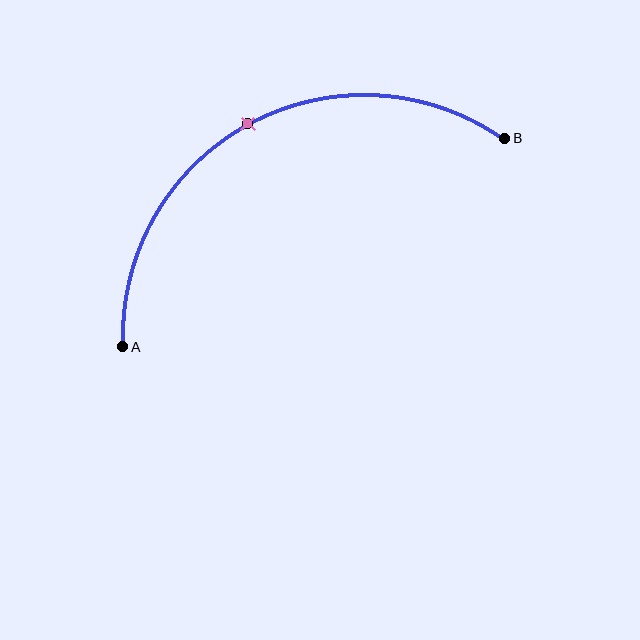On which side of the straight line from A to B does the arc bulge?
The arc bulges above the straight line connecting A and B.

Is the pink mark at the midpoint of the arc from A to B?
Yes. The pink mark lies on the arc at equal arc-length from both A and B — it is the arc midpoint.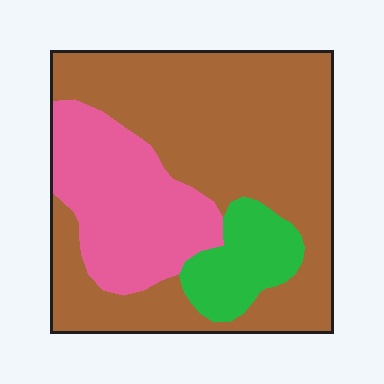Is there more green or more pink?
Pink.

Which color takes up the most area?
Brown, at roughly 65%.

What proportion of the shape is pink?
Pink covers 26% of the shape.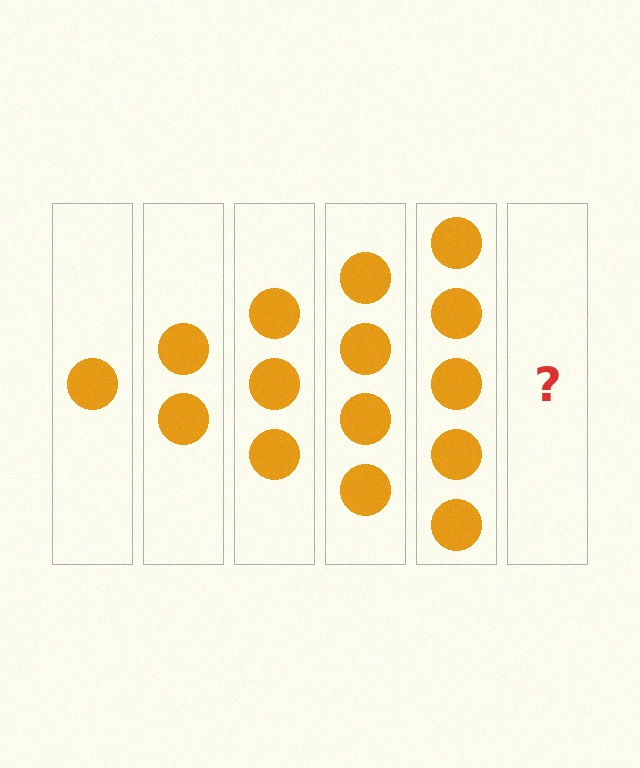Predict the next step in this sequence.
The next step is 6 circles.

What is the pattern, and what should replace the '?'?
The pattern is that each step adds one more circle. The '?' should be 6 circles.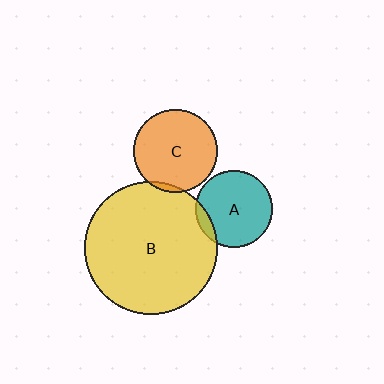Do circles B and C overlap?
Yes.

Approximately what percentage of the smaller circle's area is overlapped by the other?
Approximately 5%.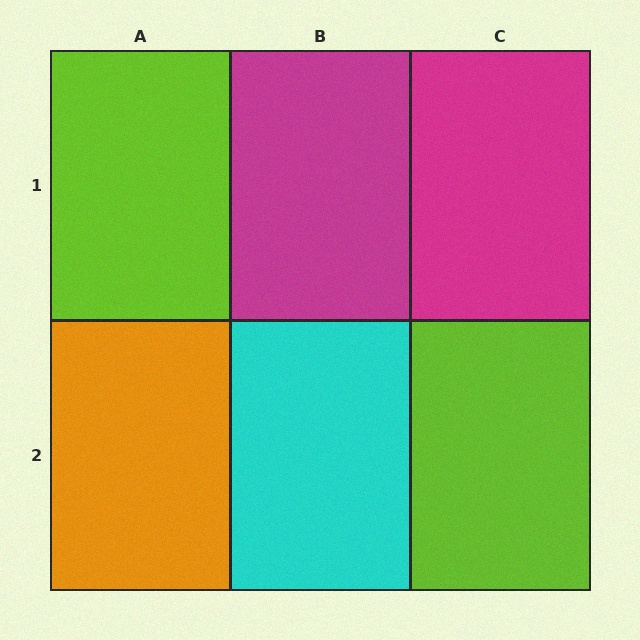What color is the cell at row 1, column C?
Magenta.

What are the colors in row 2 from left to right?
Orange, cyan, lime.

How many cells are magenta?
2 cells are magenta.